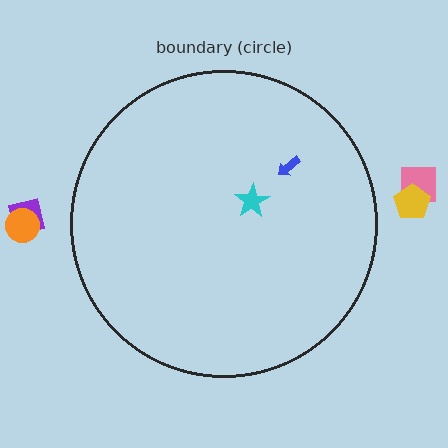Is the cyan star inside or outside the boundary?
Inside.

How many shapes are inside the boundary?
2 inside, 4 outside.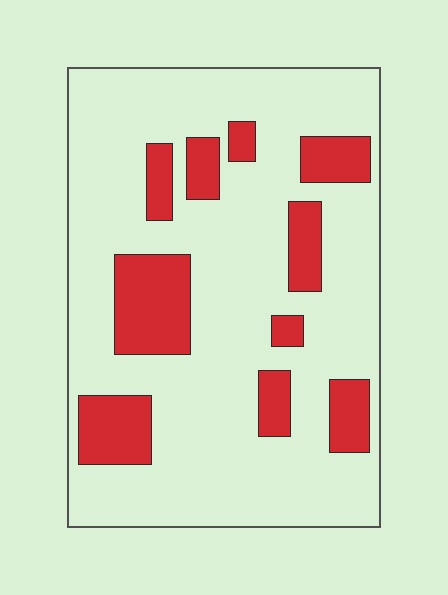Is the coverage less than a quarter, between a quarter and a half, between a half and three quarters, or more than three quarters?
Less than a quarter.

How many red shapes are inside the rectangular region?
10.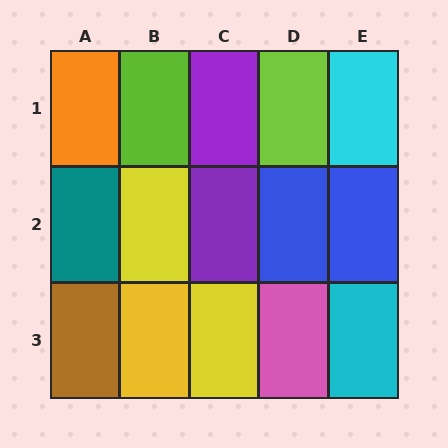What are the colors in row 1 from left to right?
Orange, lime, purple, lime, cyan.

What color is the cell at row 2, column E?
Blue.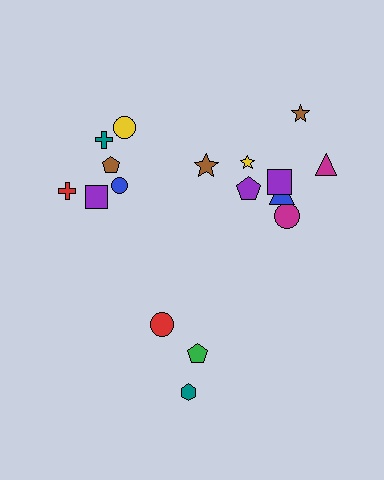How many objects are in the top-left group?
There are 6 objects.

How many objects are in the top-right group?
There are 8 objects.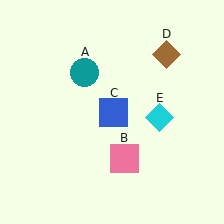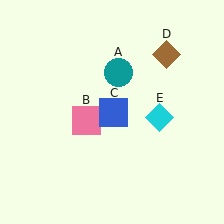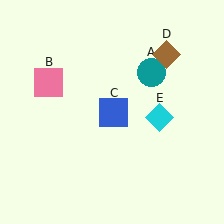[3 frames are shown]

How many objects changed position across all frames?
2 objects changed position: teal circle (object A), pink square (object B).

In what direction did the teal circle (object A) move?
The teal circle (object A) moved right.